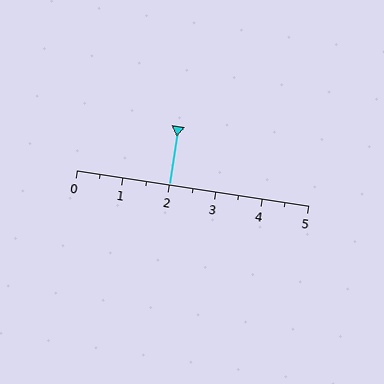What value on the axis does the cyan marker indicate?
The marker indicates approximately 2.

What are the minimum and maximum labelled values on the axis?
The axis runs from 0 to 5.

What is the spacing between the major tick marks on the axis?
The major ticks are spaced 1 apart.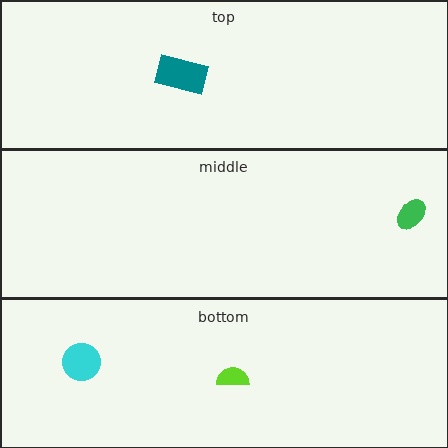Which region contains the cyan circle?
The bottom region.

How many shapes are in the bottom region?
2.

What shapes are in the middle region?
The green ellipse.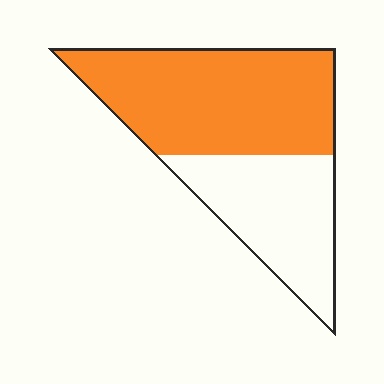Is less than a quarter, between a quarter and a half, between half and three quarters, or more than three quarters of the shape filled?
Between half and three quarters.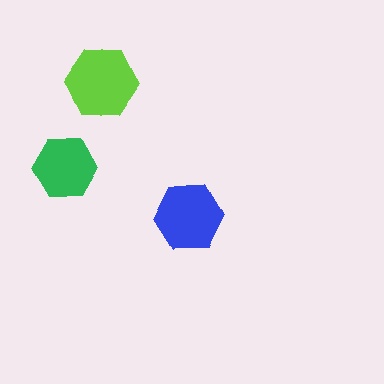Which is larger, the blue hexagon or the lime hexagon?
The lime one.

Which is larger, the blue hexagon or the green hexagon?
The blue one.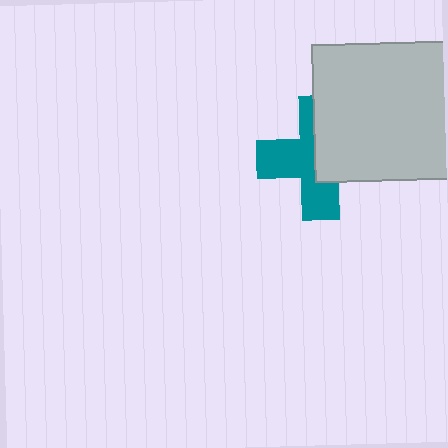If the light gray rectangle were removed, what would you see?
You would see the complete teal cross.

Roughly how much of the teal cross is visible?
About half of it is visible (roughly 53%).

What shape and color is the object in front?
The object in front is a light gray rectangle.